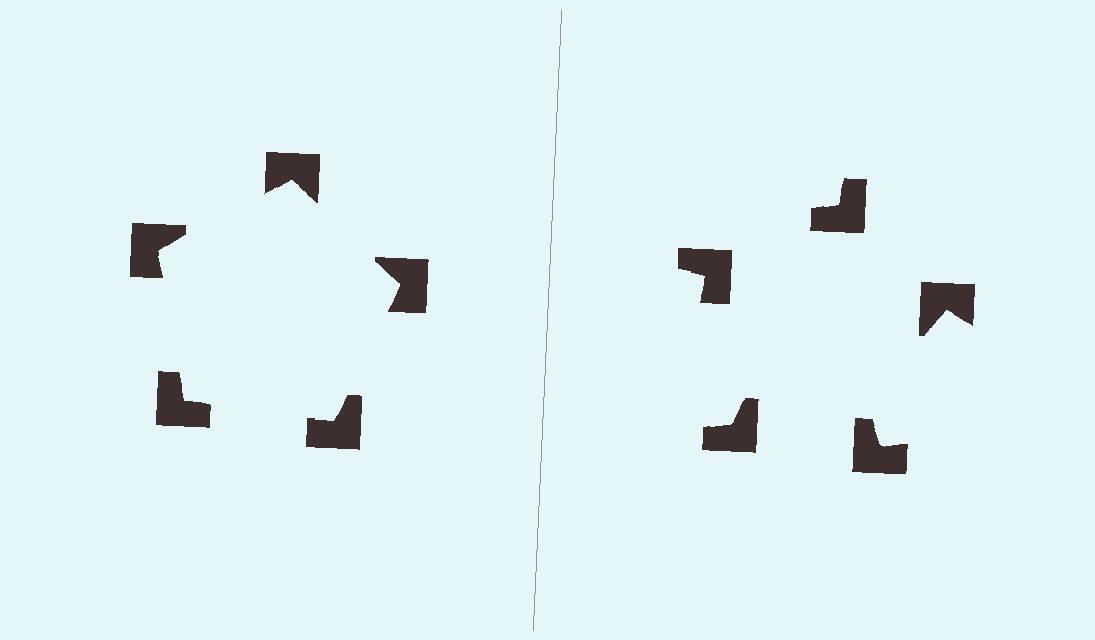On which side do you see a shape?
An illusory pentagon appears on the left side. On the right side the wedge cuts are rotated, so no coherent shape forms.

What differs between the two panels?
The notched squares are positioned identically on both sides; only the wedge orientations differ. On the left they align to a pentagon; on the right they are misaligned.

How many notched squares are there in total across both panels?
10 — 5 on each side.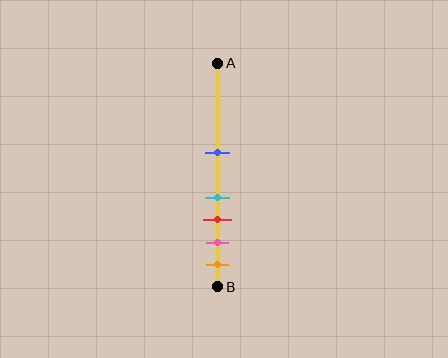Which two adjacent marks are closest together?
The cyan and red marks are the closest adjacent pair.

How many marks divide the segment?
There are 5 marks dividing the segment.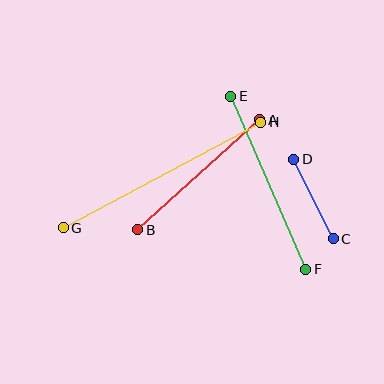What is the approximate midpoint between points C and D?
The midpoint is at approximately (314, 199) pixels.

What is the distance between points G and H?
The distance is approximately 224 pixels.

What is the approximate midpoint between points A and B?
The midpoint is at approximately (199, 175) pixels.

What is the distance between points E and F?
The distance is approximately 189 pixels.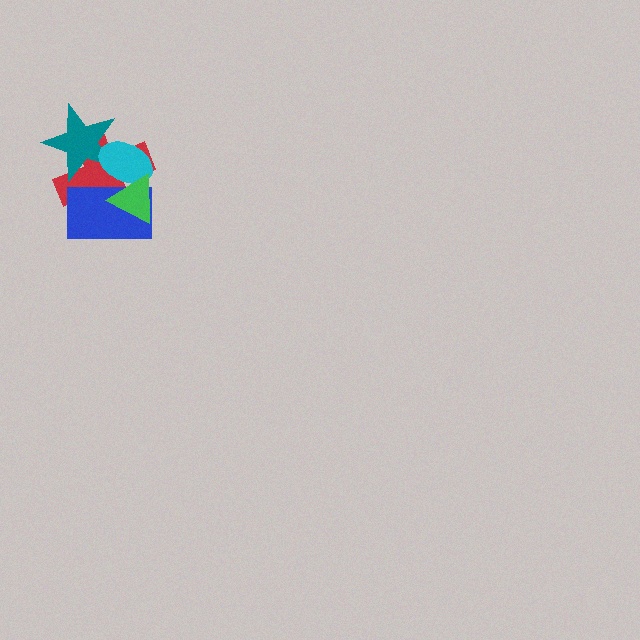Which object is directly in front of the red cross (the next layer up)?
The teal star is directly in front of the red cross.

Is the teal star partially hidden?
Yes, it is partially covered by another shape.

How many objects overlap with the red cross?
4 objects overlap with the red cross.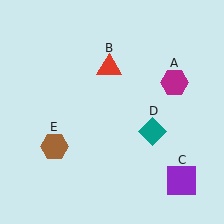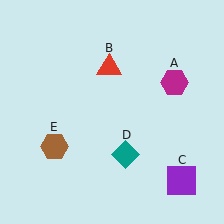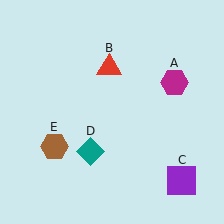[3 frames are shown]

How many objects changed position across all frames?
1 object changed position: teal diamond (object D).